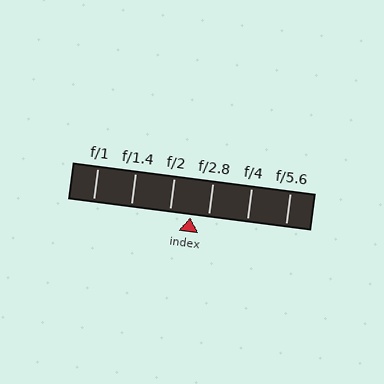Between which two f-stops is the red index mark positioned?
The index mark is between f/2 and f/2.8.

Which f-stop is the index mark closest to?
The index mark is closest to f/2.8.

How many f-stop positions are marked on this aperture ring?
There are 6 f-stop positions marked.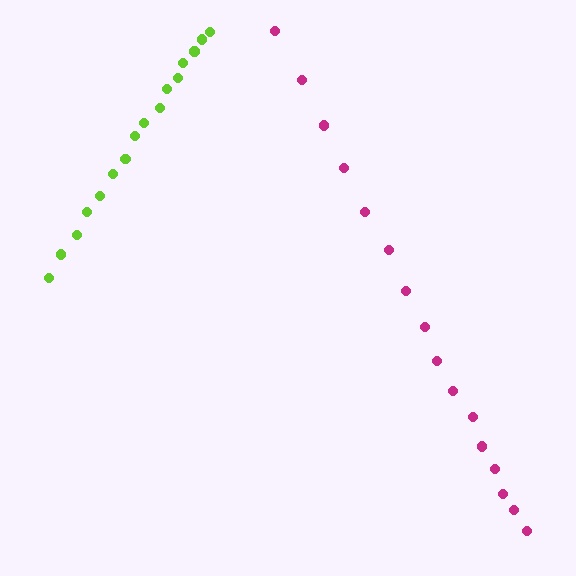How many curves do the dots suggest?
There are 2 distinct paths.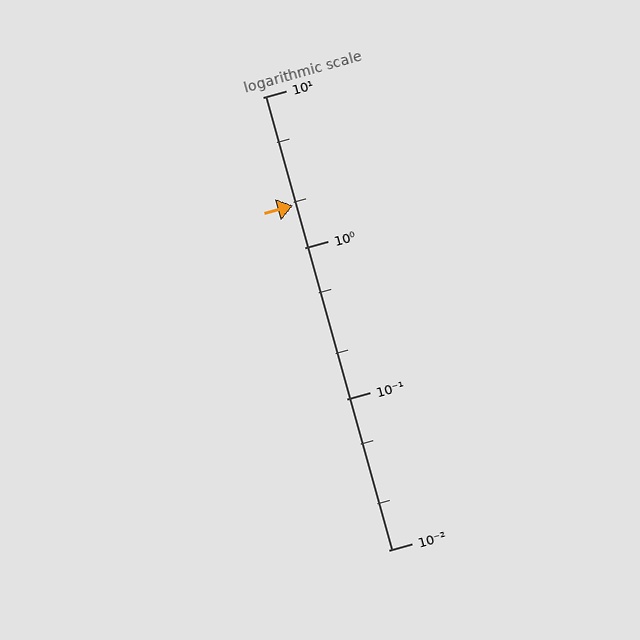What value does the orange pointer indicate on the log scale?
The pointer indicates approximately 1.9.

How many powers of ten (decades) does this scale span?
The scale spans 3 decades, from 0.01 to 10.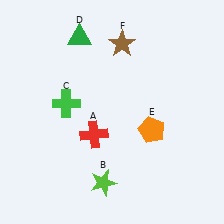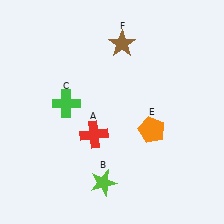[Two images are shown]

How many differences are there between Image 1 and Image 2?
There is 1 difference between the two images.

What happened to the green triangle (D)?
The green triangle (D) was removed in Image 2. It was in the top-left area of Image 1.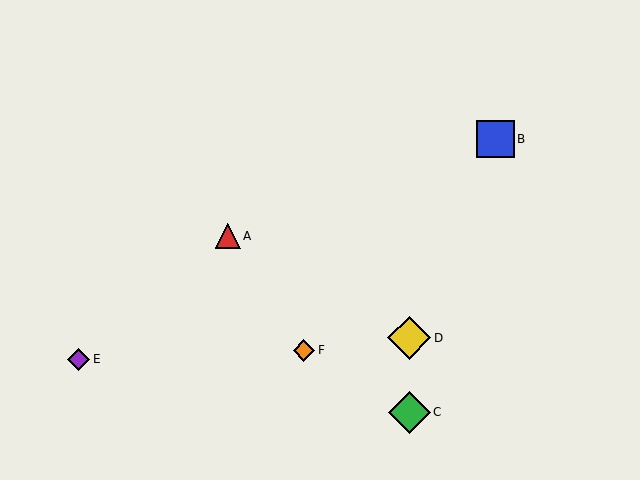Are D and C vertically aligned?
Yes, both are at x≈409.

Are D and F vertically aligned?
No, D is at x≈409 and F is at x≈304.